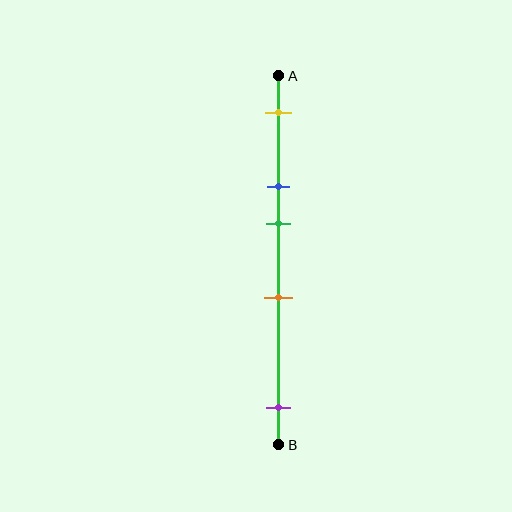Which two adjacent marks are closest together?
The blue and green marks are the closest adjacent pair.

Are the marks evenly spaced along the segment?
No, the marks are not evenly spaced.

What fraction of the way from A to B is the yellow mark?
The yellow mark is approximately 10% (0.1) of the way from A to B.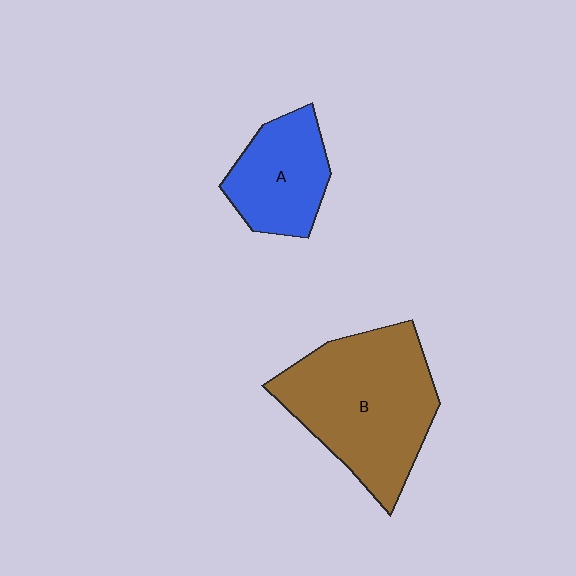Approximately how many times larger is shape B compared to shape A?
Approximately 1.9 times.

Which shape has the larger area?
Shape B (brown).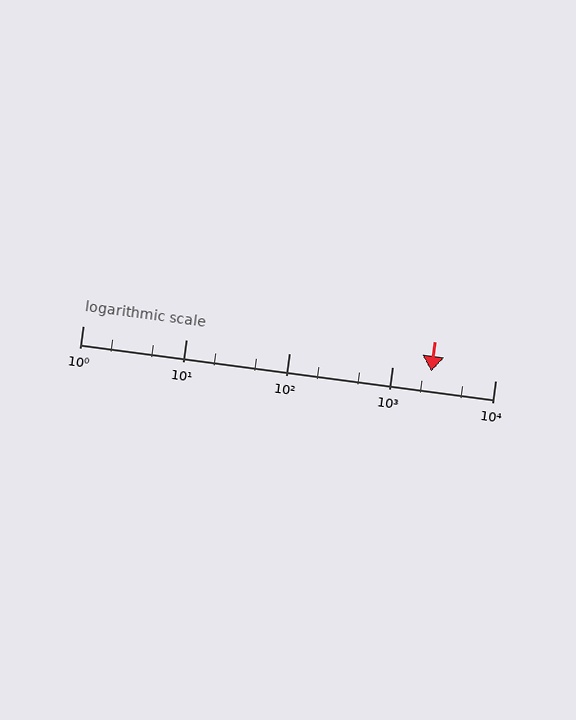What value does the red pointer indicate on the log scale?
The pointer indicates approximately 2400.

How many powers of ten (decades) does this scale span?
The scale spans 4 decades, from 1 to 10000.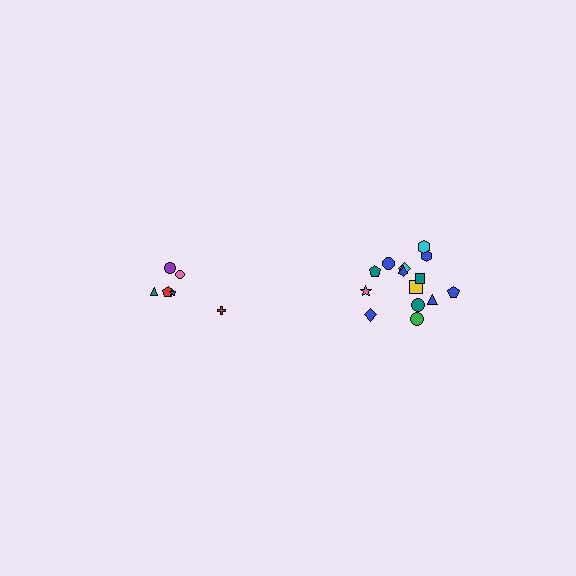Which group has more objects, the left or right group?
The right group.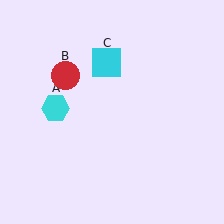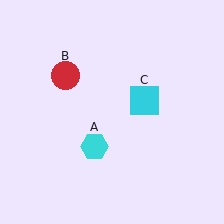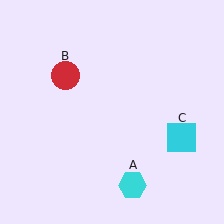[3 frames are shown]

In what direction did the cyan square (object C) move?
The cyan square (object C) moved down and to the right.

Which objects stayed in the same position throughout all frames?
Red circle (object B) remained stationary.